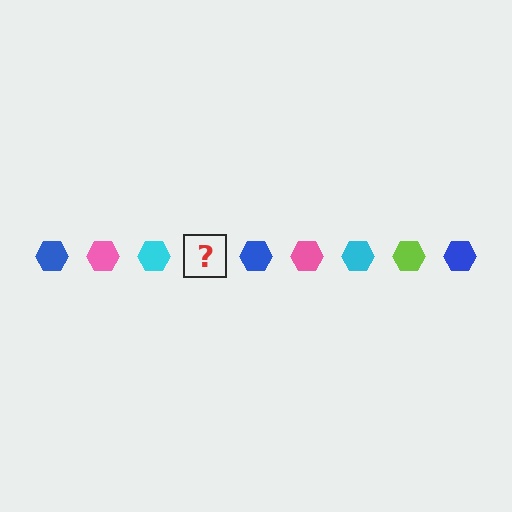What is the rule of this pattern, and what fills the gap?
The rule is that the pattern cycles through blue, pink, cyan, lime hexagons. The gap should be filled with a lime hexagon.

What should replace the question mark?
The question mark should be replaced with a lime hexagon.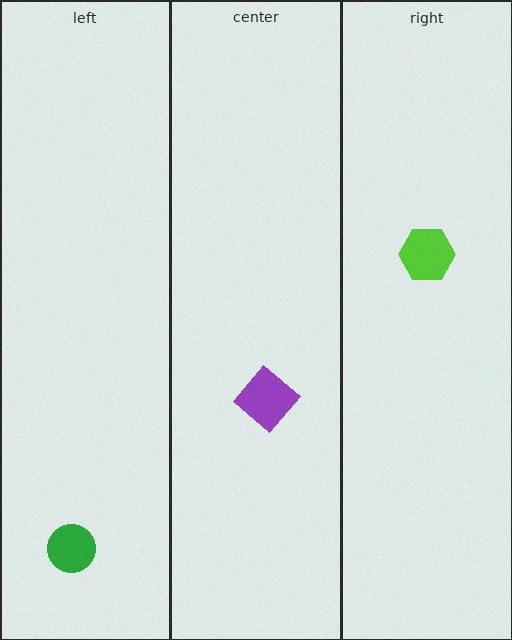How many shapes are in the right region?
1.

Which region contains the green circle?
The left region.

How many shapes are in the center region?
1.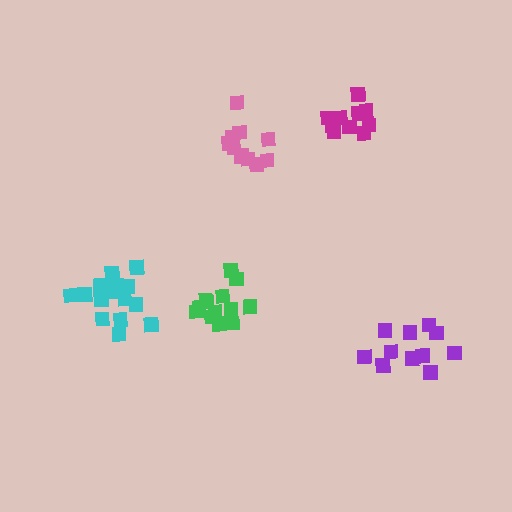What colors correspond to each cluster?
The clusters are colored: green, purple, pink, magenta, cyan.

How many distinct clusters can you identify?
There are 5 distinct clusters.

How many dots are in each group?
Group 1: 14 dots, Group 2: 11 dots, Group 3: 10 dots, Group 4: 11 dots, Group 5: 16 dots (62 total).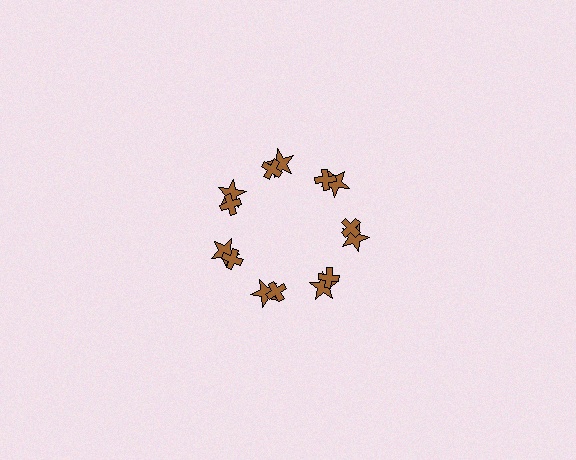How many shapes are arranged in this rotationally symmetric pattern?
There are 14 shapes, arranged in 7 groups of 2.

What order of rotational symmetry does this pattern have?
This pattern has 7-fold rotational symmetry.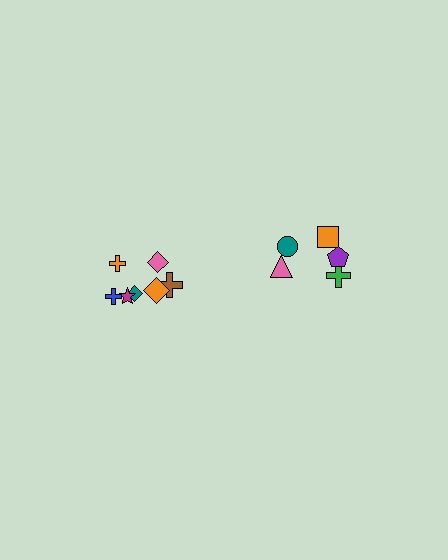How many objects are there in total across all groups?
There are 12 objects.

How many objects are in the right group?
There are 5 objects.